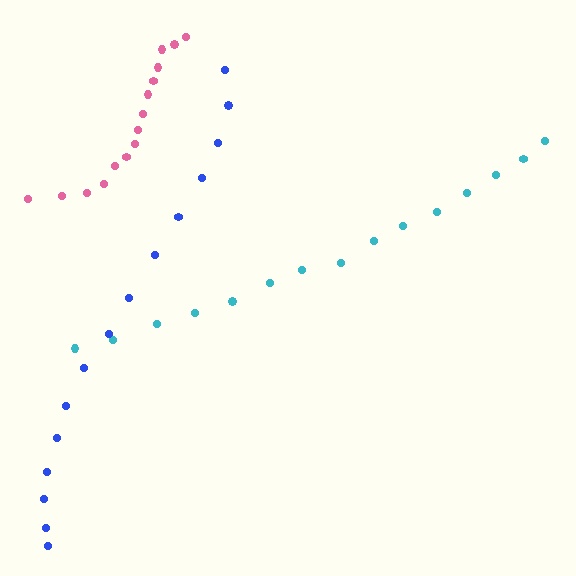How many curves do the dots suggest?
There are 3 distinct paths.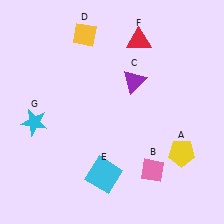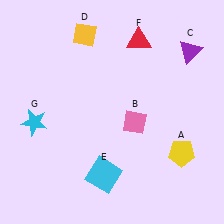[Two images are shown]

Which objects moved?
The objects that moved are: the pink diamond (B), the purple triangle (C).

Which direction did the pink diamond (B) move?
The pink diamond (B) moved up.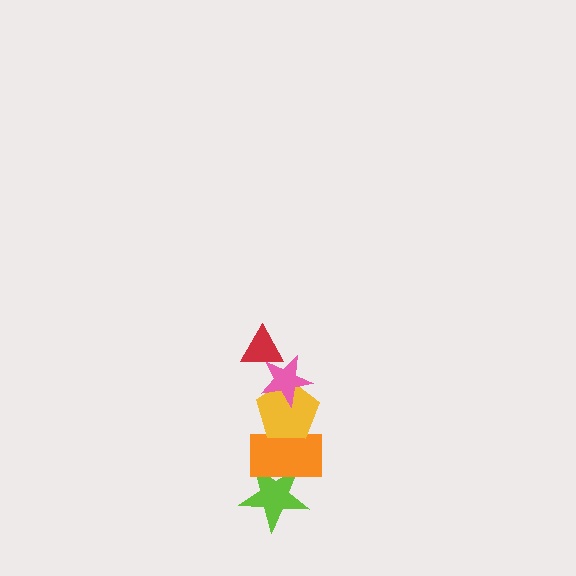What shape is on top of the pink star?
The red triangle is on top of the pink star.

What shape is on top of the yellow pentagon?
The pink star is on top of the yellow pentagon.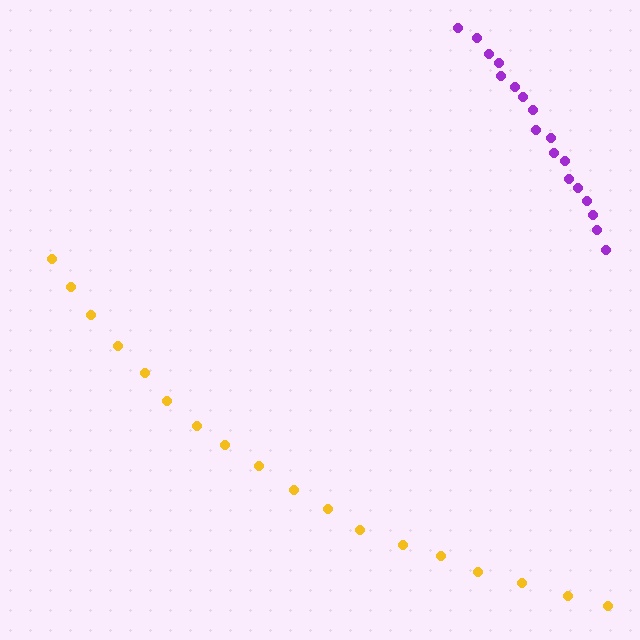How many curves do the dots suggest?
There are 2 distinct paths.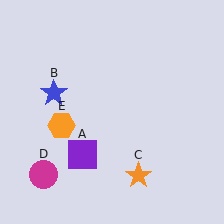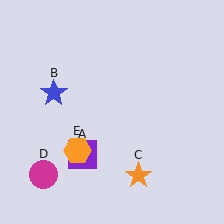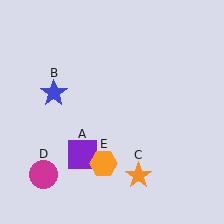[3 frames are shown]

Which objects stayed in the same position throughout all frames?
Purple square (object A) and blue star (object B) and orange star (object C) and magenta circle (object D) remained stationary.